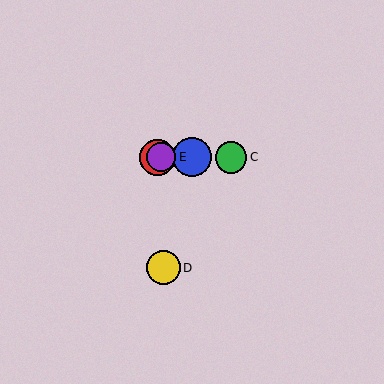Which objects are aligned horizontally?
Objects A, B, C, E are aligned horizontally.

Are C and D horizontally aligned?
No, C is at y≈157 and D is at y≈268.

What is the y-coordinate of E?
Object E is at y≈157.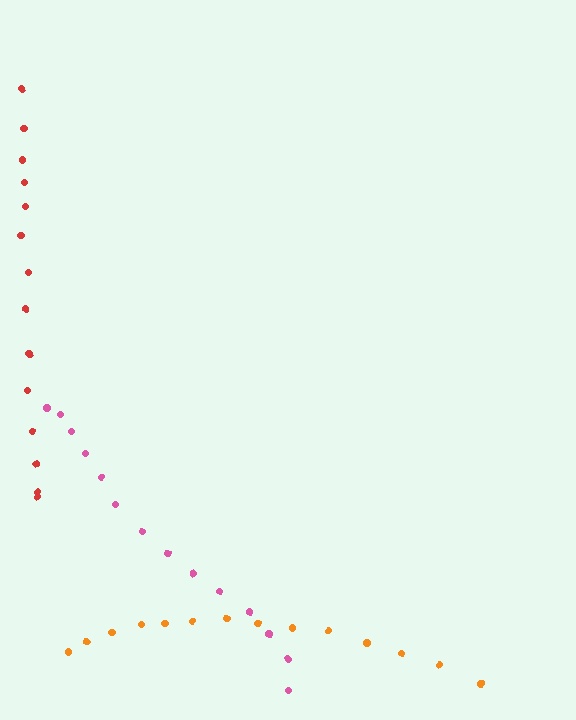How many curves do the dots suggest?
There are 3 distinct paths.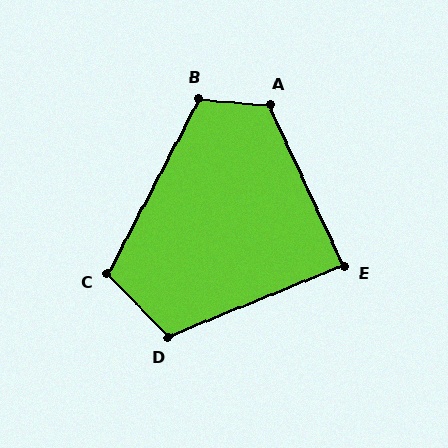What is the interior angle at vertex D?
Approximately 111 degrees (obtuse).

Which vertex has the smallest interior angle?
E, at approximately 87 degrees.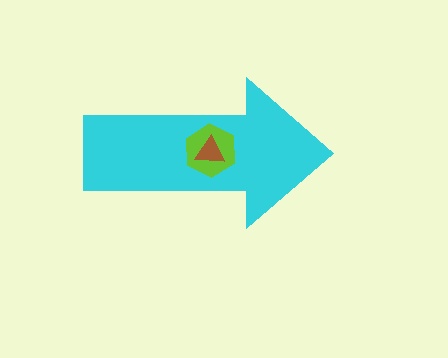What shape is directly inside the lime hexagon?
The brown triangle.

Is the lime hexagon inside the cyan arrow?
Yes.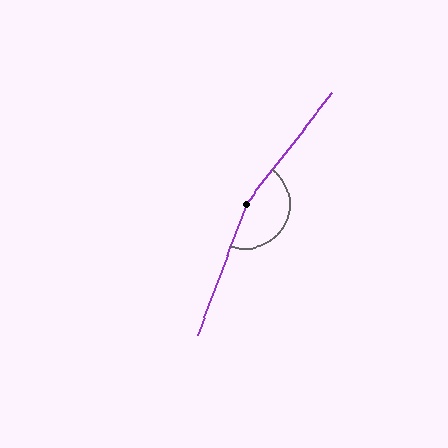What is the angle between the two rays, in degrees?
Approximately 163 degrees.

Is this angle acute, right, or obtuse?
It is obtuse.